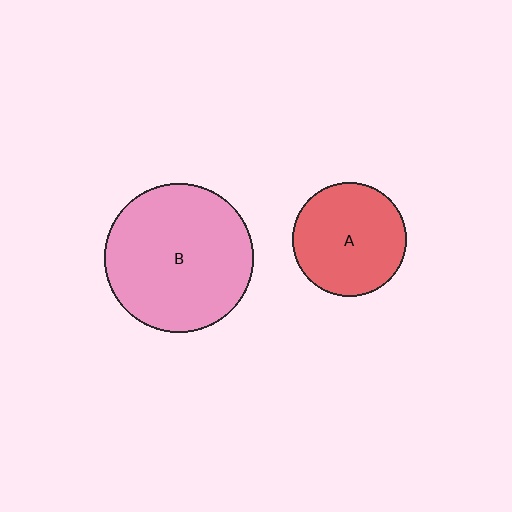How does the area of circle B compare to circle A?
Approximately 1.7 times.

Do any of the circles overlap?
No, none of the circles overlap.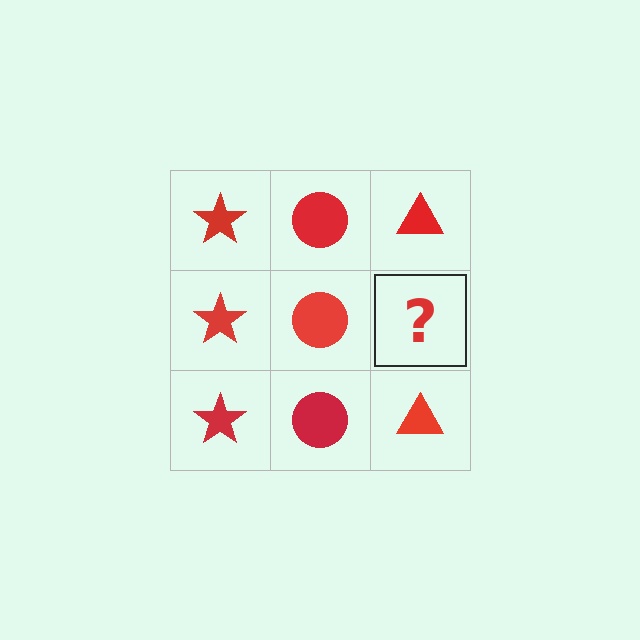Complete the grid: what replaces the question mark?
The question mark should be replaced with a red triangle.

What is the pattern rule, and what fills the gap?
The rule is that each column has a consistent shape. The gap should be filled with a red triangle.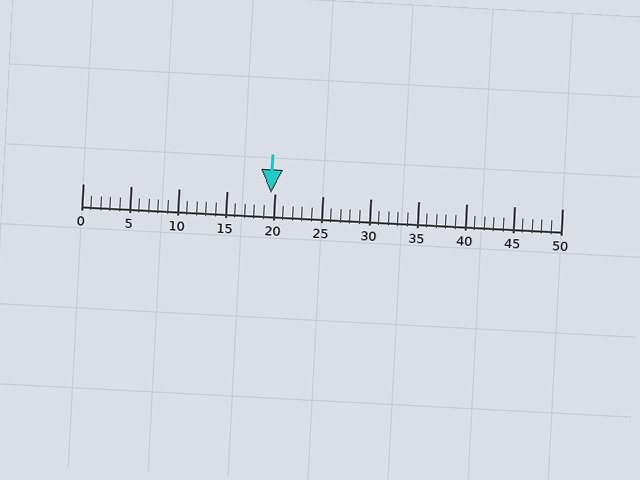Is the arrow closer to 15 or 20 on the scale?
The arrow is closer to 20.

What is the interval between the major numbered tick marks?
The major tick marks are spaced 5 units apart.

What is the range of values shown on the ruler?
The ruler shows values from 0 to 50.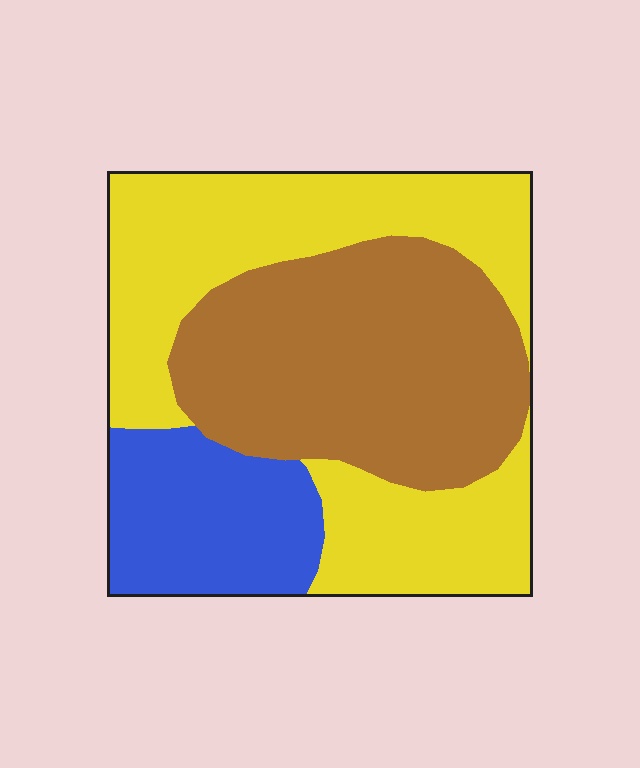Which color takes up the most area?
Yellow, at roughly 45%.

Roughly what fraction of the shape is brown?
Brown covers about 40% of the shape.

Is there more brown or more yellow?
Yellow.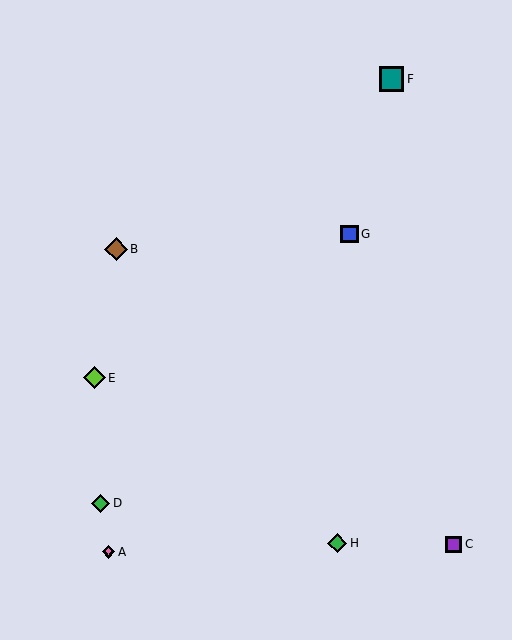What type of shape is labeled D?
Shape D is a green diamond.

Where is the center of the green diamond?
The center of the green diamond is at (101, 503).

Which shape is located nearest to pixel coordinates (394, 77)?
The teal square (labeled F) at (392, 79) is nearest to that location.